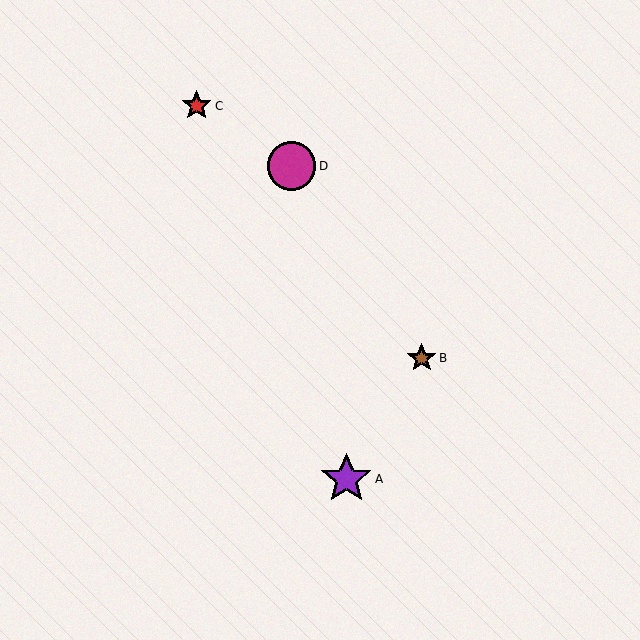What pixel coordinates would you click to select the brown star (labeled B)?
Click at (422, 358) to select the brown star B.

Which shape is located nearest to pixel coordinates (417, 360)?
The brown star (labeled B) at (422, 358) is nearest to that location.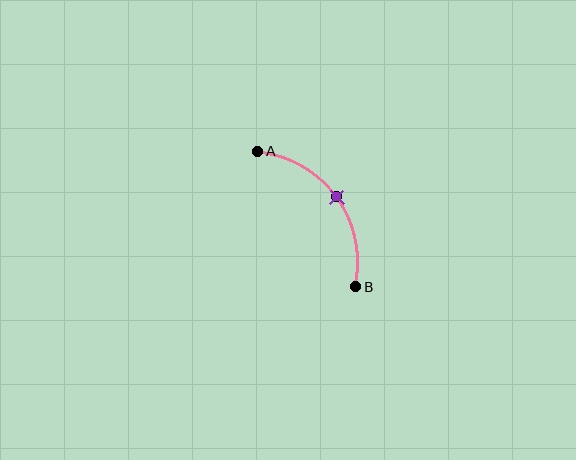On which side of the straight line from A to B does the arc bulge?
The arc bulges above and to the right of the straight line connecting A and B.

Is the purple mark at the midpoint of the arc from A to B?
Yes. The purple mark lies on the arc at equal arc-length from both A and B — it is the arc midpoint.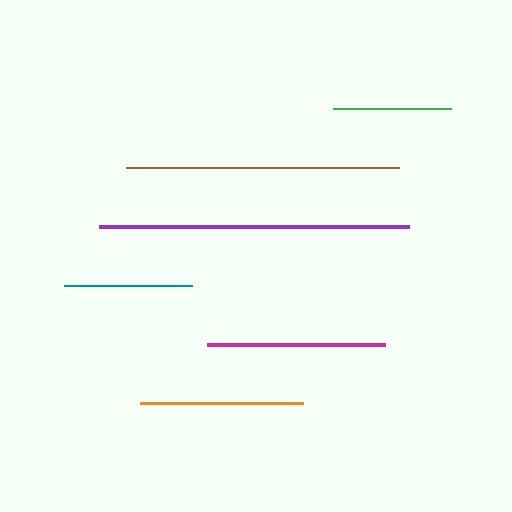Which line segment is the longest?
The purple line is the longest at approximately 310 pixels.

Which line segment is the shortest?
The green line is the shortest at approximately 118 pixels.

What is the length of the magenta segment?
The magenta segment is approximately 178 pixels long.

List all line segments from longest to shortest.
From longest to shortest: purple, brown, magenta, orange, teal, green.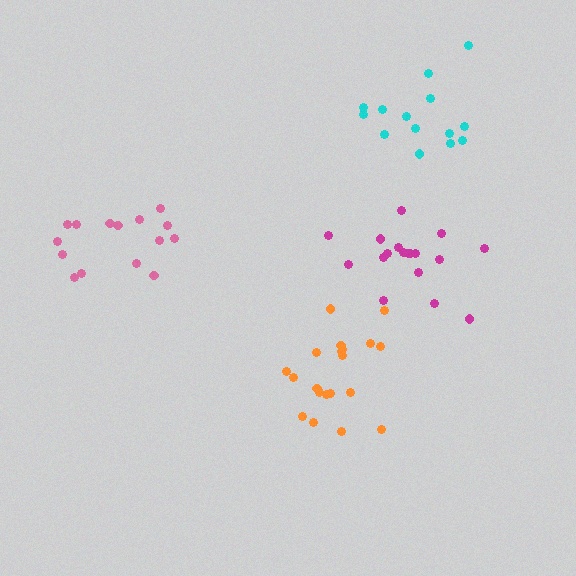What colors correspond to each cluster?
The clusters are colored: pink, orange, magenta, cyan.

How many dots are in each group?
Group 1: 15 dots, Group 2: 20 dots, Group 3: 18 dots, Group 4: 14 dots (67 total).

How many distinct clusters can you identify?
There are 4 distinct clusters.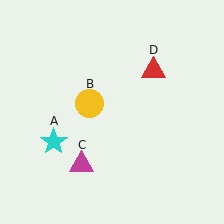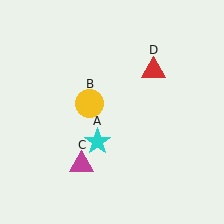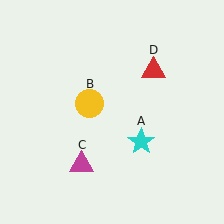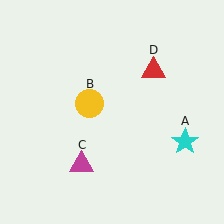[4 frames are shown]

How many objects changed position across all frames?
1 object changed position: cyan star (object A).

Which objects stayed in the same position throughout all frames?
Yellow circle (object B) and magenta triangle (object C) and red triangle (object D) remained stationary.